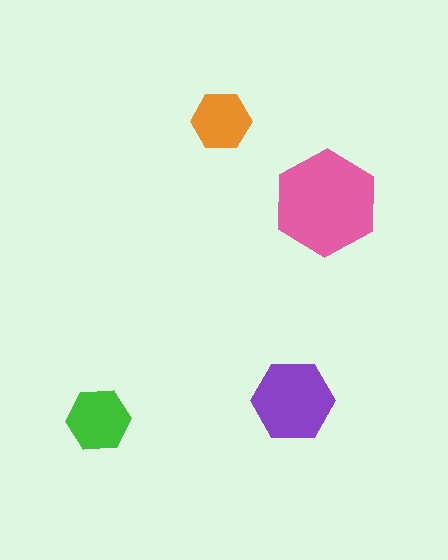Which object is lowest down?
The green hexagon is bottommost.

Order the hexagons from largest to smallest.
the pink one, the purple one, the green one, the orange one.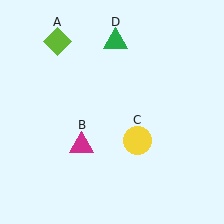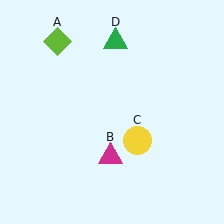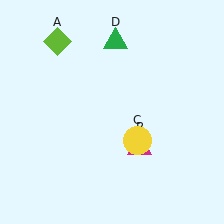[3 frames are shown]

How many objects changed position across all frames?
1 object changed position: magenta triangle (object B).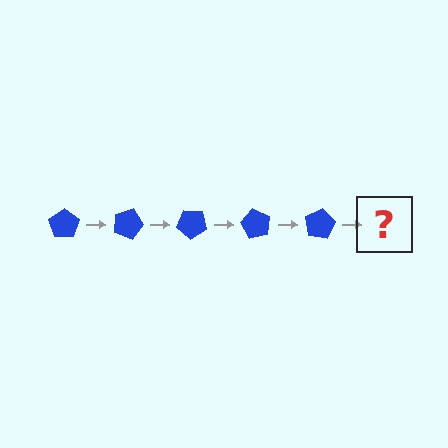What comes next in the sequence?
The next element should be a blue pentagon rotated 100 degrees.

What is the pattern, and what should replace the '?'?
The pattern is that the pentagon rotates 20 degrees each step. The '?' should be a blue pentagon rotated 100 degrees.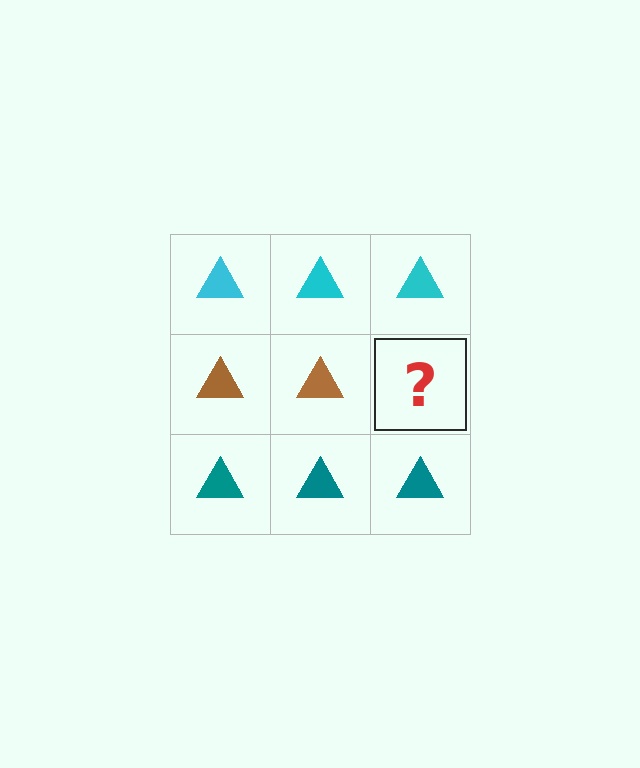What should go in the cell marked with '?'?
The missing cell should contain a brown triangle.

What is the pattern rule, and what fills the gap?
The rule is that each row has a consistent color. The gap should be filled with a brown triangle.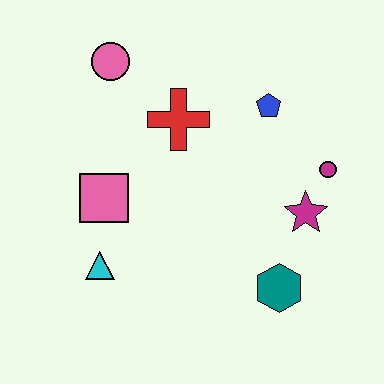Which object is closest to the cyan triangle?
The pink square is closest to the cyan triangle.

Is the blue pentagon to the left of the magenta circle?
Yes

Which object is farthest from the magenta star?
The pink circle is farthest from the magenta star.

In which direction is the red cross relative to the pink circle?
The red cross is to the right of the pink circle.